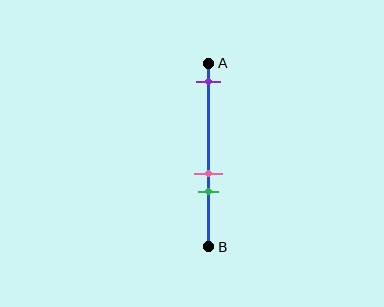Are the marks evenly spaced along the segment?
No, the marks are not evenly spaced.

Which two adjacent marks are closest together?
The pink and green marks are the closest adjacent pair.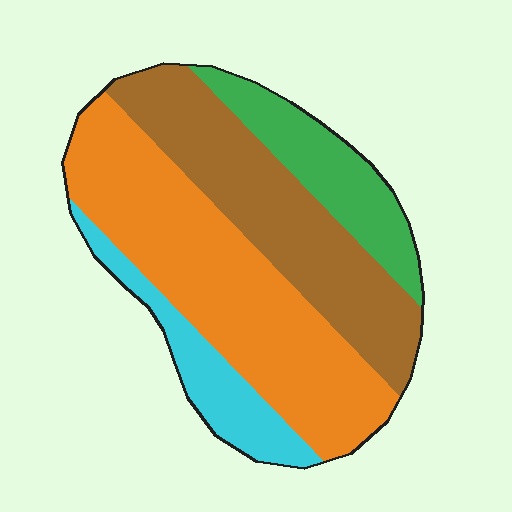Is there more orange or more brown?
Orange.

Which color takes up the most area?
Orange, at roughly 40%.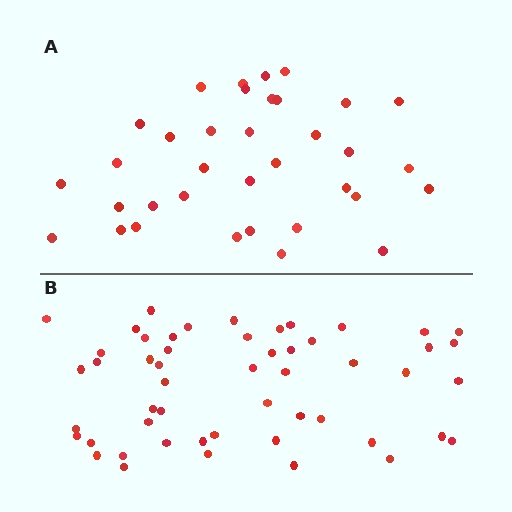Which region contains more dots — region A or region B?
Region B (the bottom region) has more dots.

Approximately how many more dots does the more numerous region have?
Region B has approximately 15 more dots than region A.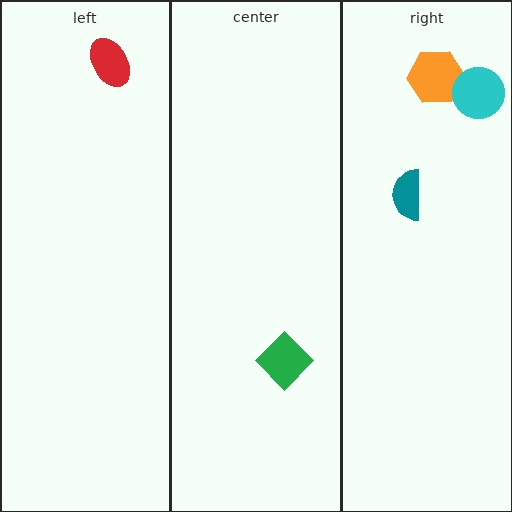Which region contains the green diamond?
The center region.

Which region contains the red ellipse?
The left region.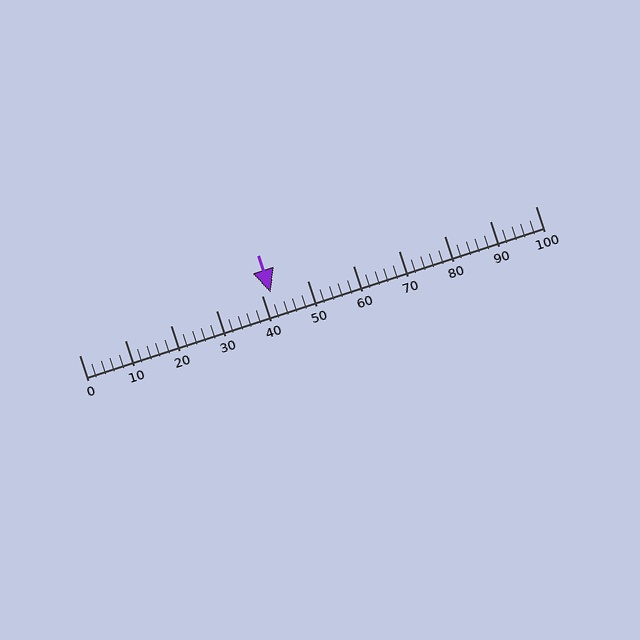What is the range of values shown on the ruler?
The ruler shows values from 0 to 100.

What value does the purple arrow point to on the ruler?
The purple arrow points to approximately 42.